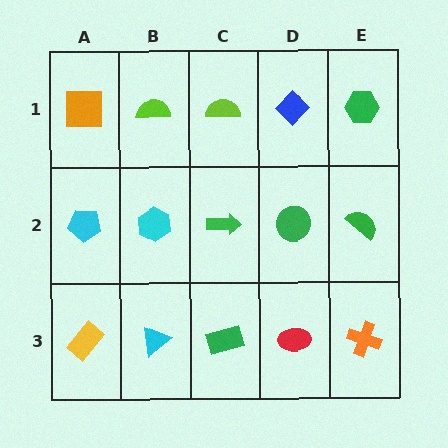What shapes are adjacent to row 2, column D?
A blue diamond (row 1, column D), a red ellipse (row 3, column D), a green arrow (row 2, column C), a green semicircle (row 2, column E).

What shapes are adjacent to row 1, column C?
A green arrow (row 2, column C), a lime semicircle (row 1, column B), a blue diamond (row 1, column D).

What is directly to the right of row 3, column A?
A cyan triangle.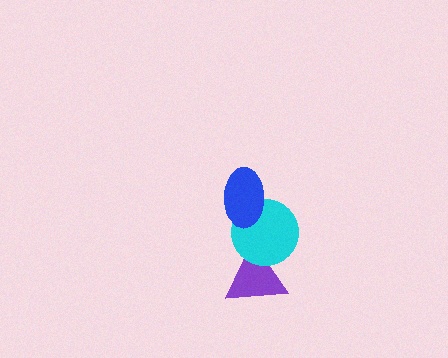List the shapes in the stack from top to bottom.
From top to bottom: the blue ellipse, the cyan circle, the purple triangle.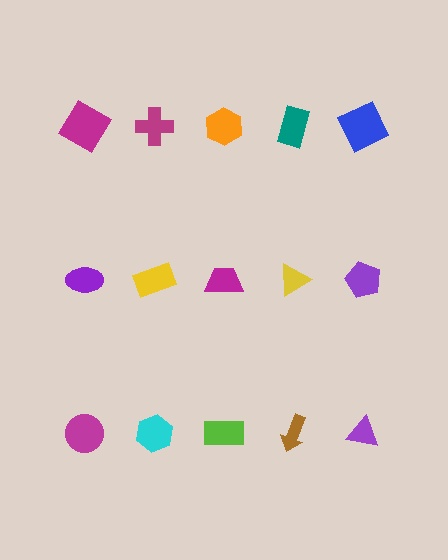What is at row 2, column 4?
A yellow triangle.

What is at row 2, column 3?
A magenta trapezoid.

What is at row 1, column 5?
A blue square.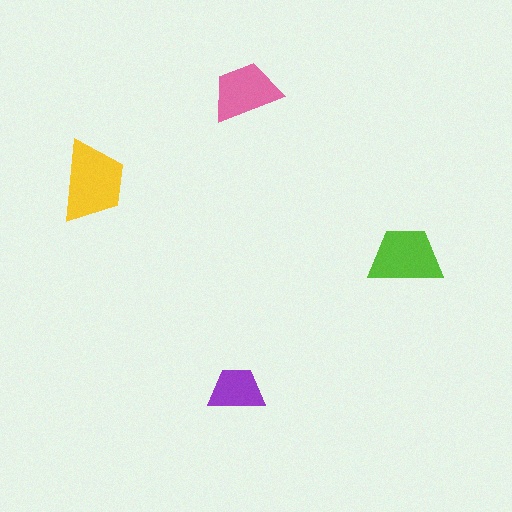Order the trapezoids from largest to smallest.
the yellow one, the lime one, the pink one, the purple one.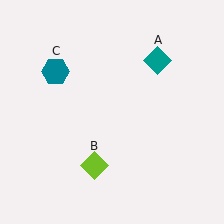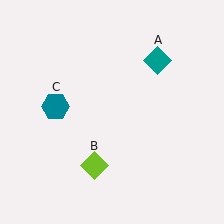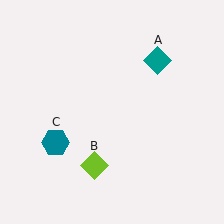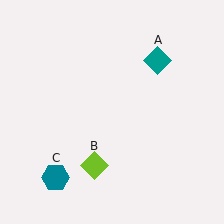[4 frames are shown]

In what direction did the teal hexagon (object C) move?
The teal hexagon (object C) moved down.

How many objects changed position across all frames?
1 object changed position: teal hexagon (object C).